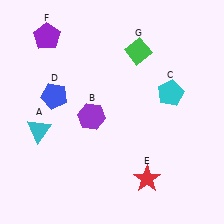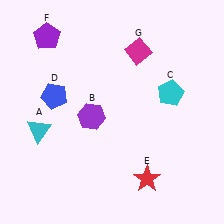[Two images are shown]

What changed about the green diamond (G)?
In Image 1, G is green. In Image 2, it changed to magenta.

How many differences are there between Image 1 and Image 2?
There is 1 difference between the two images.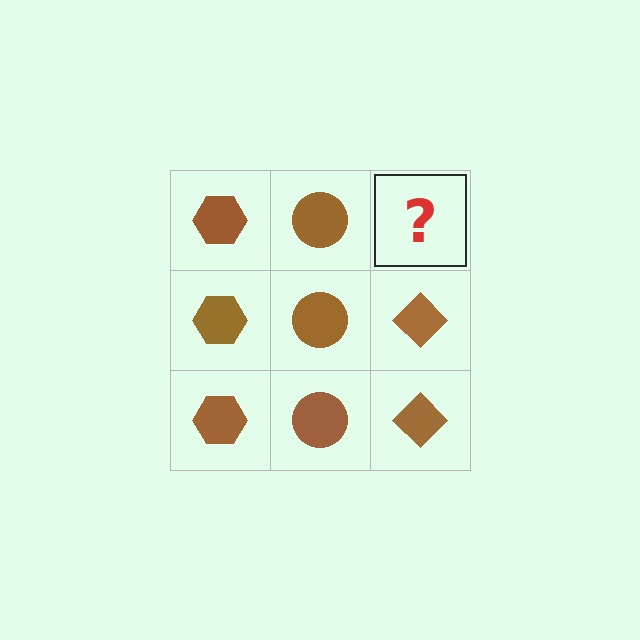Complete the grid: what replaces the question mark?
The question mark should be replaced with a brown diamond.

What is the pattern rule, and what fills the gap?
The rule is that each column has a consistent shape. The gap should be filled with a brown diamond.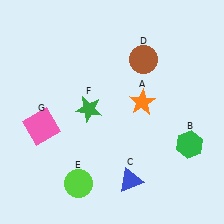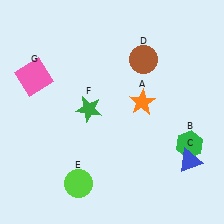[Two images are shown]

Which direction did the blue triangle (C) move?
The blue triangle (C) moved right.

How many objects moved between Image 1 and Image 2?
2 objects moved between the two images.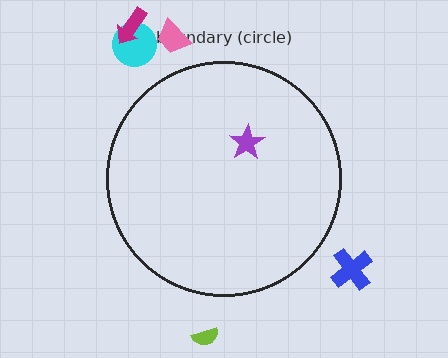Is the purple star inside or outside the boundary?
Inside.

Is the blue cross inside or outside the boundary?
Outside.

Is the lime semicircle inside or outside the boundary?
Outside.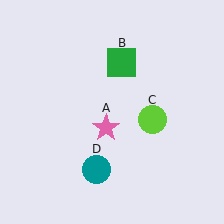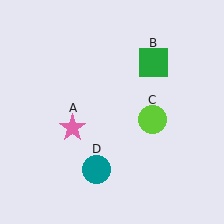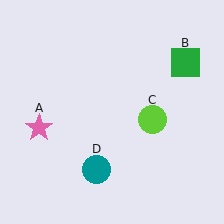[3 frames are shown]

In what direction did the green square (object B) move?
The green square (object B) moved right.